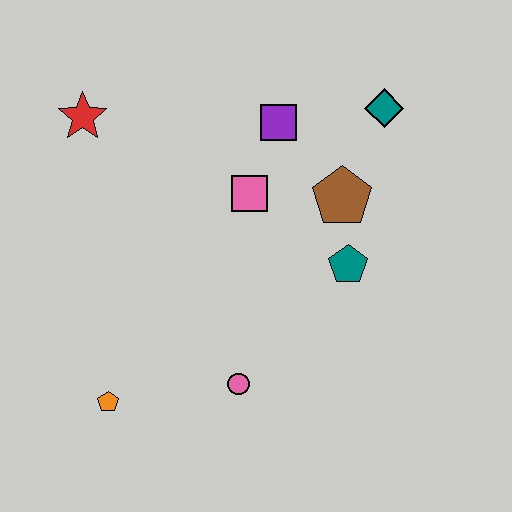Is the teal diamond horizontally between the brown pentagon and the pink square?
No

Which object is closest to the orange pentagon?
The pink circle is closest to the orange pentagon.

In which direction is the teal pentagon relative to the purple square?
The teal pentagon is below the purple square.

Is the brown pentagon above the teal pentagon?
Yes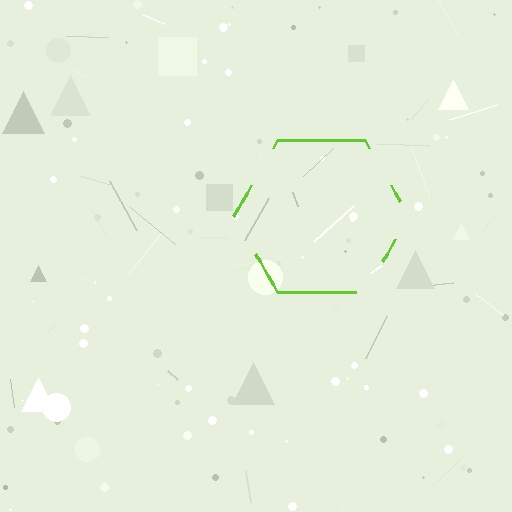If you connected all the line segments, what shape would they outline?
They would outline a hexagon.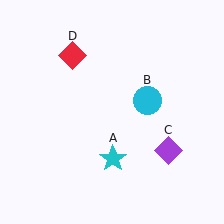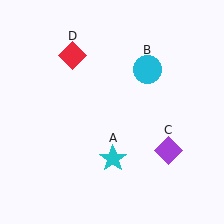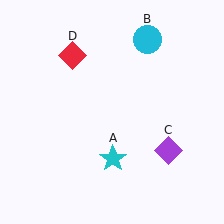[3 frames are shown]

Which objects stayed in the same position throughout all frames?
Cyan star (object A) and purple diamond (object C) and red diamond (object D) remained stationary.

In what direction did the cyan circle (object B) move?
The cyan circle (object B) moved up.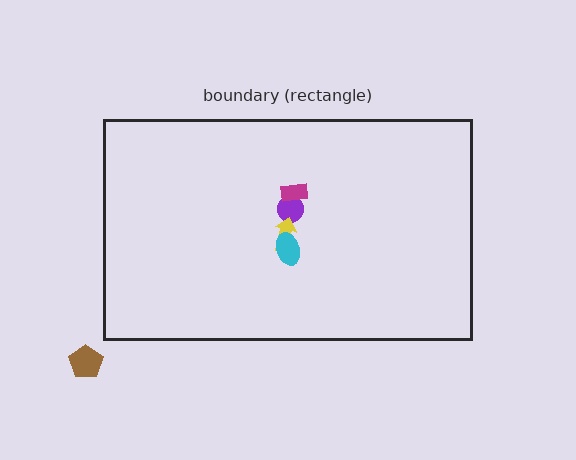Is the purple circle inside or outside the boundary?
Inside.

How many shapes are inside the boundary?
4 inside, 1 outside.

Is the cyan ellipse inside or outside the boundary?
Inside.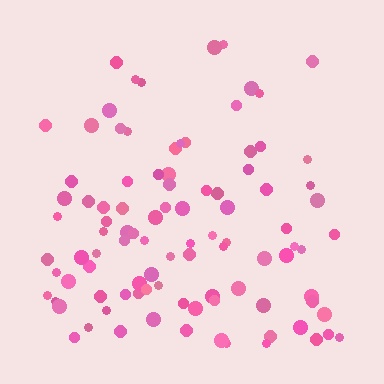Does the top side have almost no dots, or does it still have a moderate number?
Still a moderate number, just noticeably fewer than the bottom.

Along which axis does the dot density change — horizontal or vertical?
Vertical.